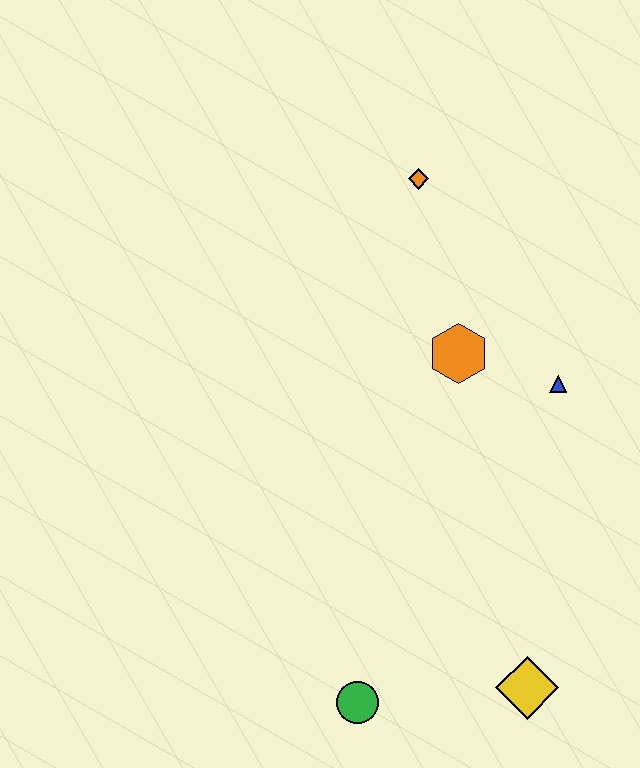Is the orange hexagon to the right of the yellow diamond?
No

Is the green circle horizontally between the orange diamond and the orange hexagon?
No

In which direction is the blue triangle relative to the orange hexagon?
The blue triangle is to the right of the orange hexagon.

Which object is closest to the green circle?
The yellow diamond is closest to the green circle.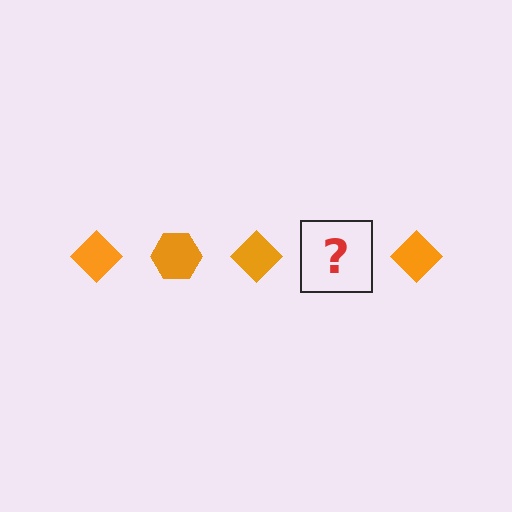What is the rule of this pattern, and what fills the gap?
The rule is that the pattern cycles through diamond, hexagon shapes in orange. The gap should be filled with an orange hexagon.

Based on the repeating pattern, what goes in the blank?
The blank should be an orange hexagon.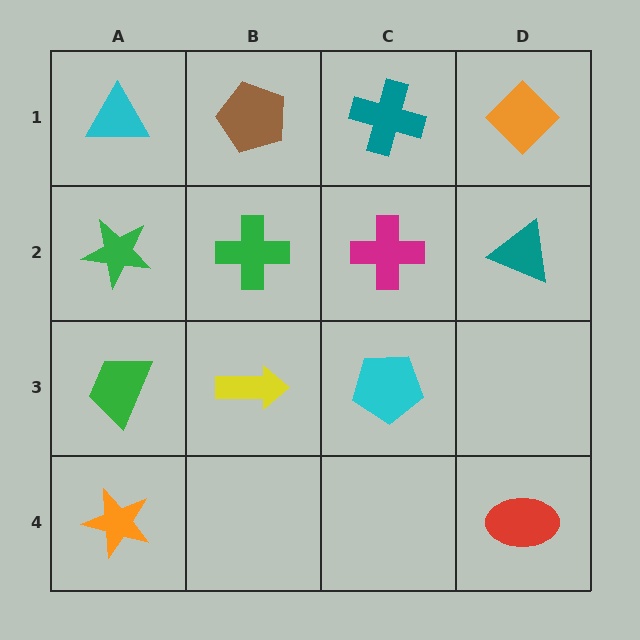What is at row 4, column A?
An orange star.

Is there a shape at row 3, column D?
No, that cell is empty.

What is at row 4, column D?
A red ellipse.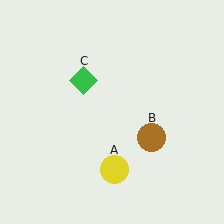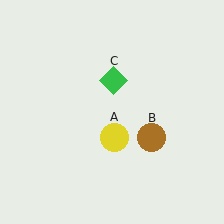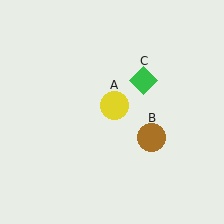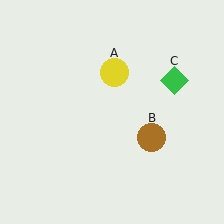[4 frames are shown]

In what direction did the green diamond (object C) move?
The green diamond (object C) moved right.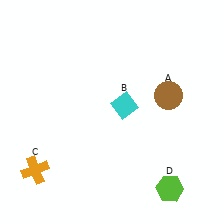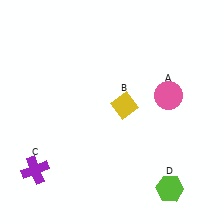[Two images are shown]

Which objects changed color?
A changed from brown to pink. B changed from cyan to yellow. C changed from orange to purple.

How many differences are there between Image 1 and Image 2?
There are 3 differences between the two images.